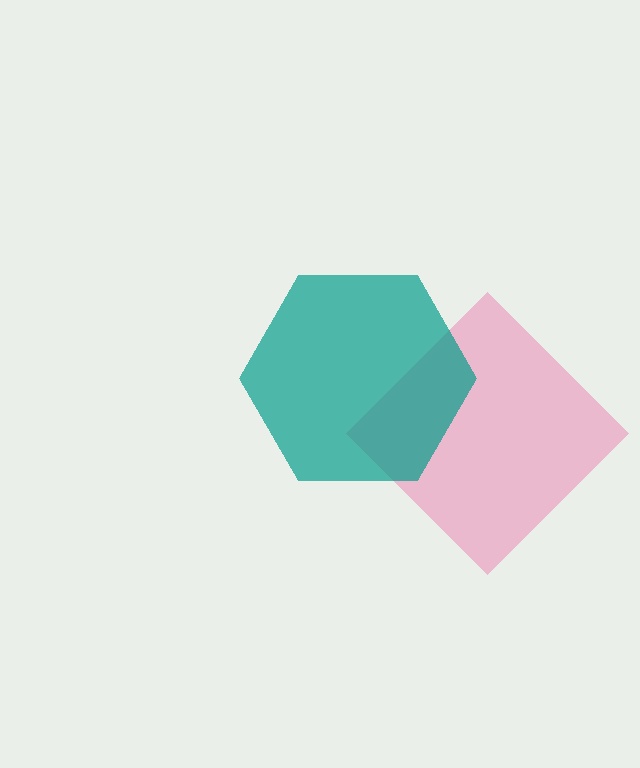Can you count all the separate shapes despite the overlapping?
Yes, there are 2 separate shapes.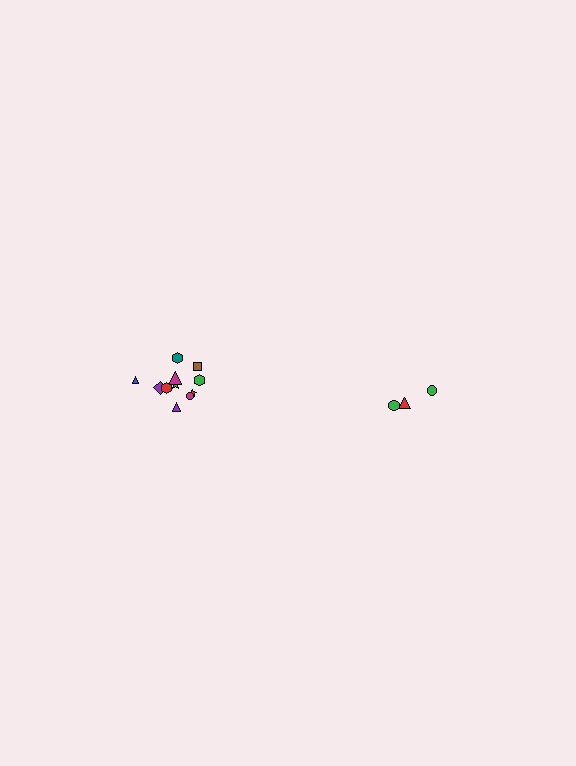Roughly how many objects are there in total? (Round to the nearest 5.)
Roughly 15 objects in total.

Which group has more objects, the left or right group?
The left group.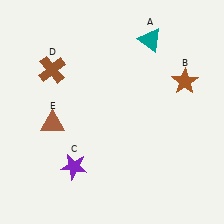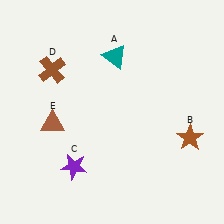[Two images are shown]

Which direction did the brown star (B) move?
The brown star (B) moved down.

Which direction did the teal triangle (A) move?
The teal triangle (A) moved left.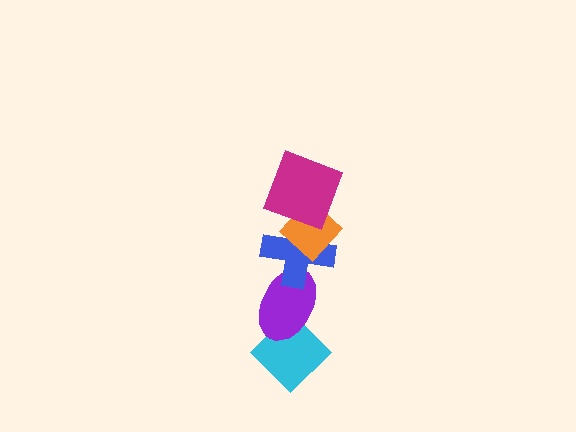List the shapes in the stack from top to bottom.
From top to bottom: the magenta square, the orange diamond, the blue cross, the purple ellipse, the cyan diamond.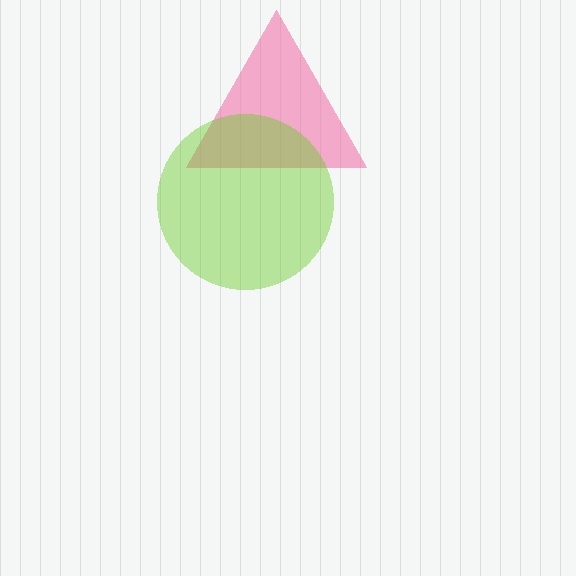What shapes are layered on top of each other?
The layered shapes are: a pink triangle, a lime circle.